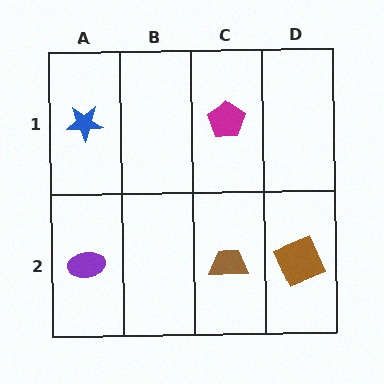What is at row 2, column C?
A brown trapezoid.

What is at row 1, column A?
A blue star.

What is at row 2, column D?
A brown square.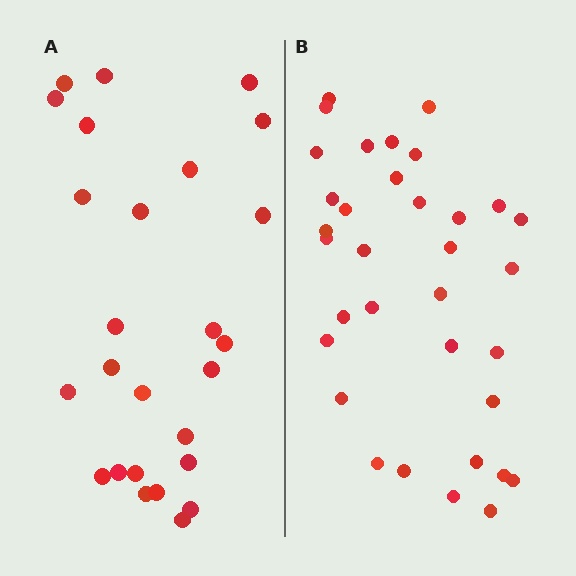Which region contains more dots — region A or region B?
Region B (the right region) has more dots.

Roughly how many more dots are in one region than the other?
Region B has roughly 8 or so more dots than region A.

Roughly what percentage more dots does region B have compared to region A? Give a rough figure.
About 30% more.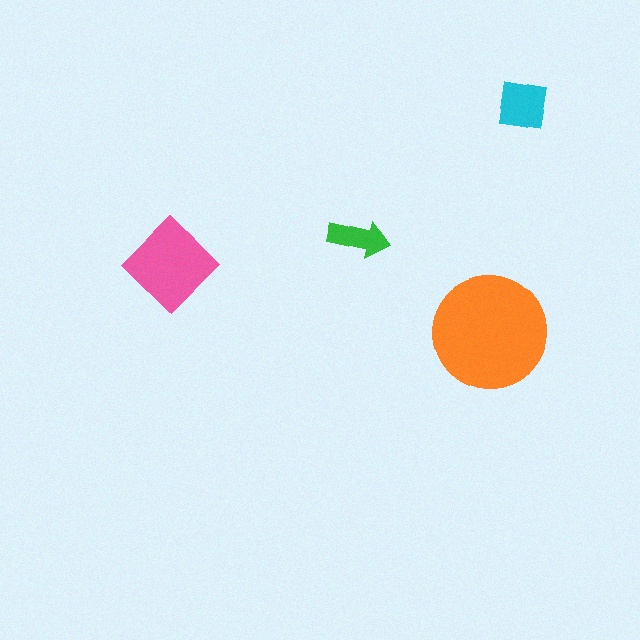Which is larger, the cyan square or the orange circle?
The orange circle.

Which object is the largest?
The orange circle.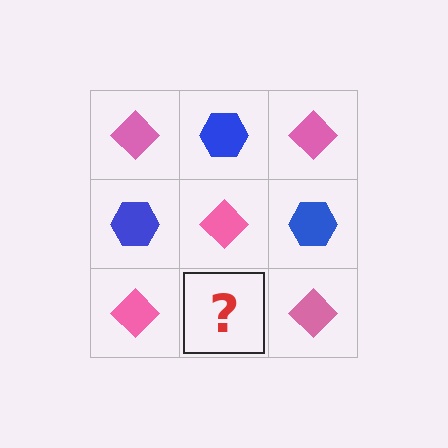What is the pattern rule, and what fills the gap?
The rule is that it alternates pink diamond and blue hexagon in a checkerboard pattern. The gap should be filled with a blue hexagon.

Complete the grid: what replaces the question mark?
The question mark should be replaced with a blue hexagon.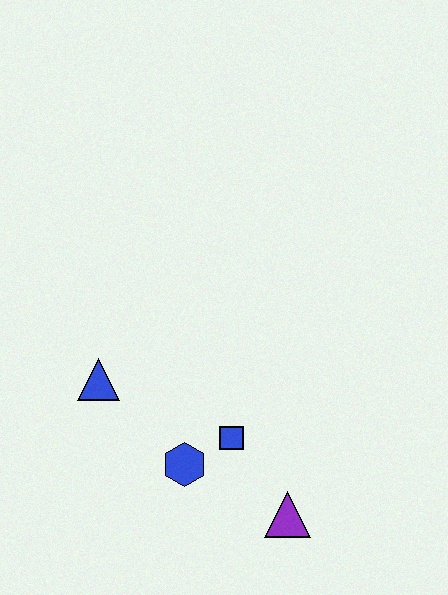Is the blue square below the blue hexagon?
No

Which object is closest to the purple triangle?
The blue square is closest to the purple triangle.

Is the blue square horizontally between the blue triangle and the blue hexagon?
No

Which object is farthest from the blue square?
The blue triangle is farthest from the blue square.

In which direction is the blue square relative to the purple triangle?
The blue square is above the purple triangle.